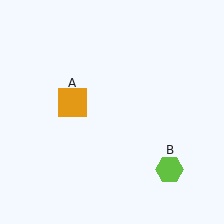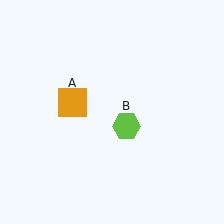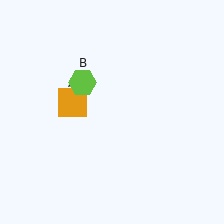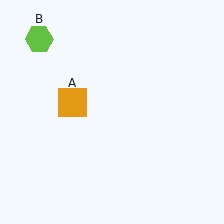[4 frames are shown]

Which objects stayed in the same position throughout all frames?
Orange square (object A) remained stationary.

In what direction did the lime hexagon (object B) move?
The lime hexagon (object B) moved up and to the left.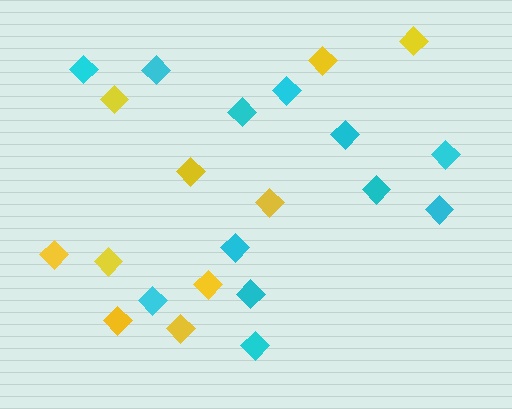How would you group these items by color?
There are 2 groups: one group of cyan diamonds (12) and one group of yellow diamonds (10).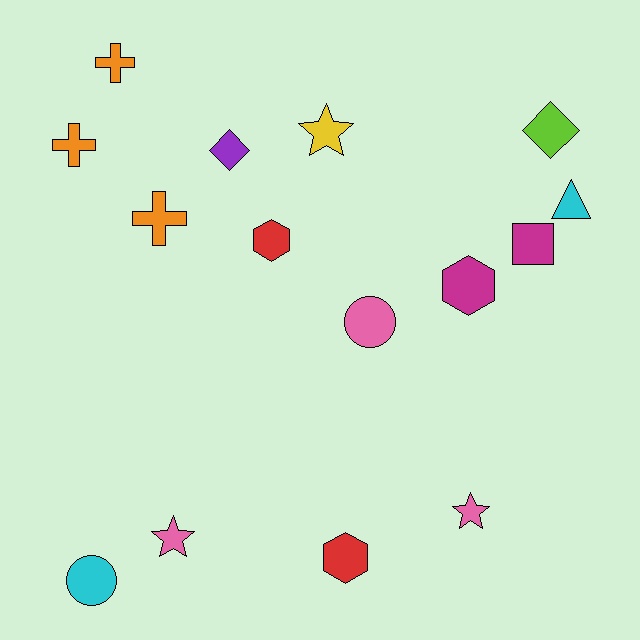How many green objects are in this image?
There are no green objects.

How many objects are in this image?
There are 15 objects.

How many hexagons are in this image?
There are 3 hexagons.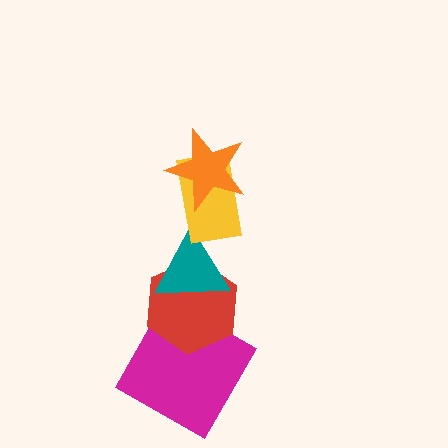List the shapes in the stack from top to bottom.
From top to bottom: the orange star, the yellow rectangle, the teal triangle, the red hexagon, the magenta square.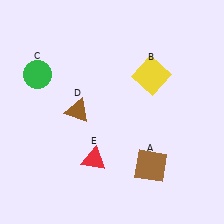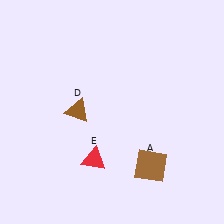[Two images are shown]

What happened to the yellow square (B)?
The yellow square (B) was removed in Image 2. It was in the top-right area of Image 1.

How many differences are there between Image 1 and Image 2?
There are 2 differences between the two images.